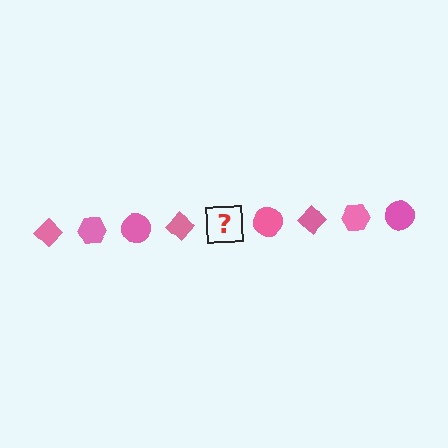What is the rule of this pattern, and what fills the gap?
The rule is that the pattern cycles through diamond, hexagon, circle shapes in pink. The gap should be filled with a pink hexagon.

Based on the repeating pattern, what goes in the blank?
The blank should be a pink hexagon.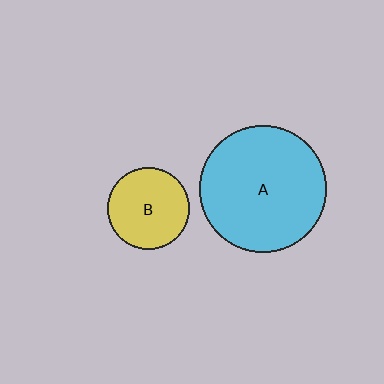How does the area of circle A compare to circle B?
Approximately 2.4 times.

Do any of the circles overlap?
No, none of the circles overlap.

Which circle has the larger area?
Circle A (cyan).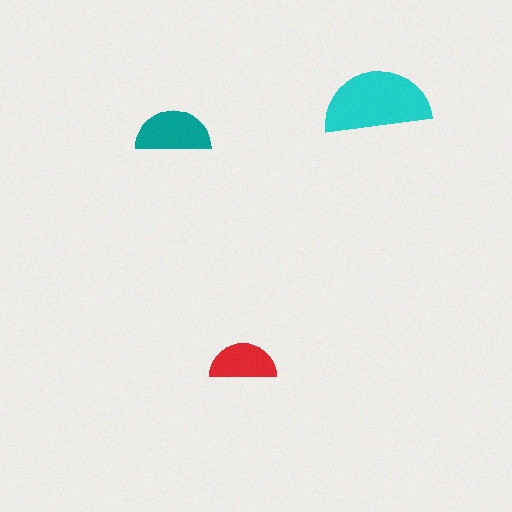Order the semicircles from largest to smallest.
the cyan one, the teal one, the red one.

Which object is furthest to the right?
The cyan semicircle is rightmost.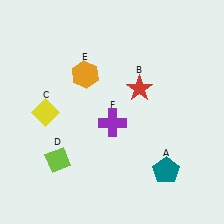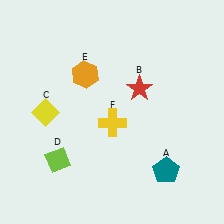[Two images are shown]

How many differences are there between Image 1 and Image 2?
There is 1 difference between the two images.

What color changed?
The cross (F) changed from purple in Image 1 to yellow in Image 2.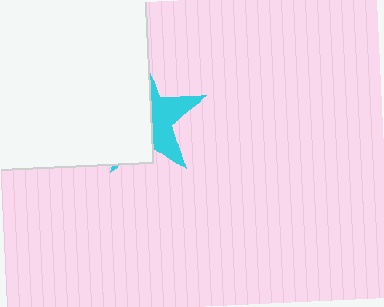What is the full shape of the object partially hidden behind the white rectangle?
The partially hidden object is a cyan star.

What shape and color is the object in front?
The object in front is a white rectangle.